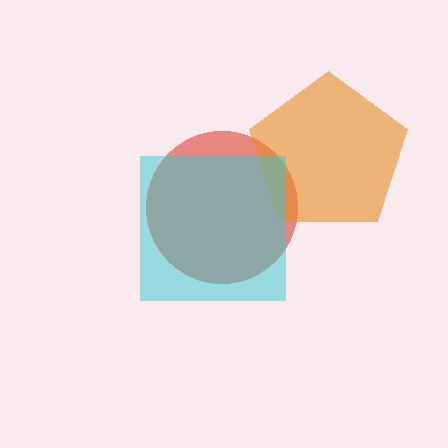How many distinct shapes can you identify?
There are 3 distinct shapes: a red circle, an orange pentagon, a cyan square.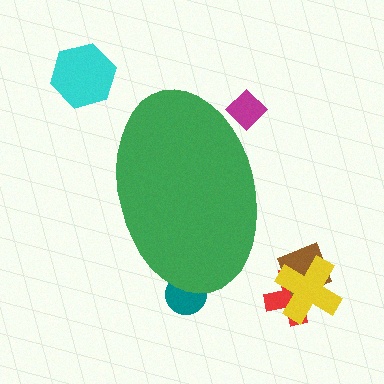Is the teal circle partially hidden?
Yes, the teal circle is partially hidden behind the green ellipse.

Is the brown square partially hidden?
No, the brown square is fully visible.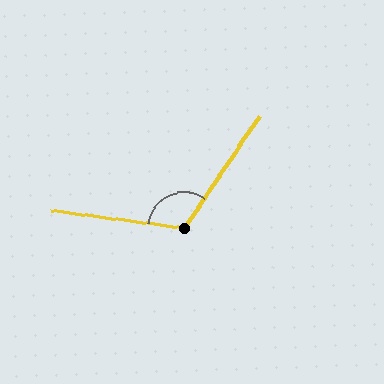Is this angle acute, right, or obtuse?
It is obtuse.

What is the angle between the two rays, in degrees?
Approximately 116 degrees.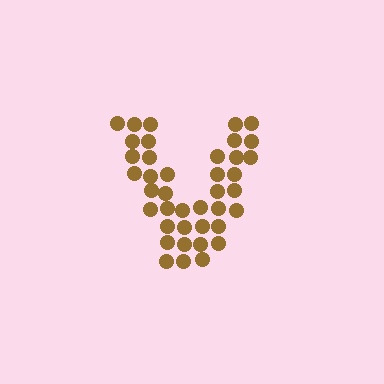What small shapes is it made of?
It is made of small circles.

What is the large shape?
The large shape is the letter V.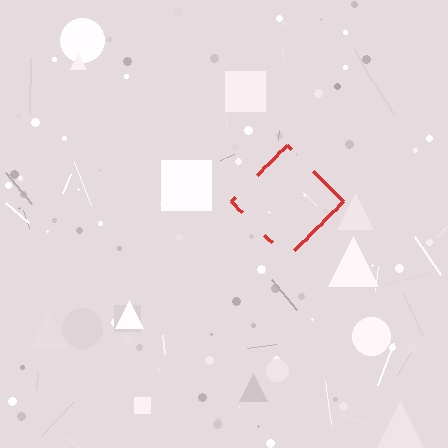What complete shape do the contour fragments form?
The contour fragments form a diamond.